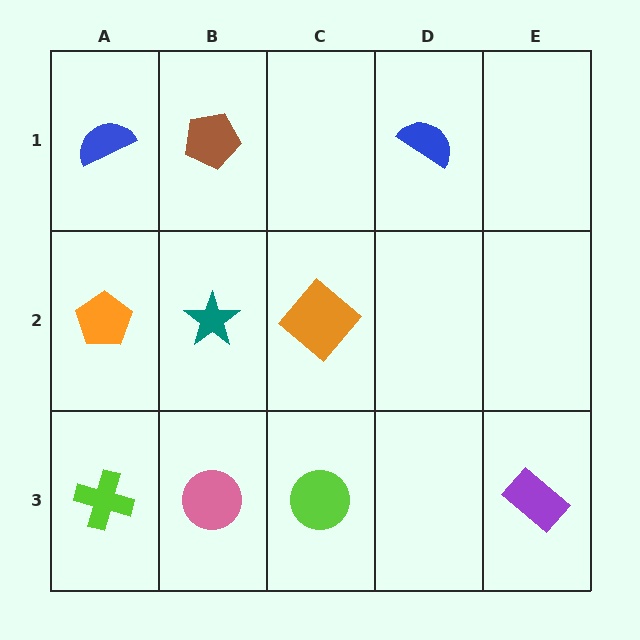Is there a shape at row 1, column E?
No, that cell is empty.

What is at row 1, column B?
A brown pentagon.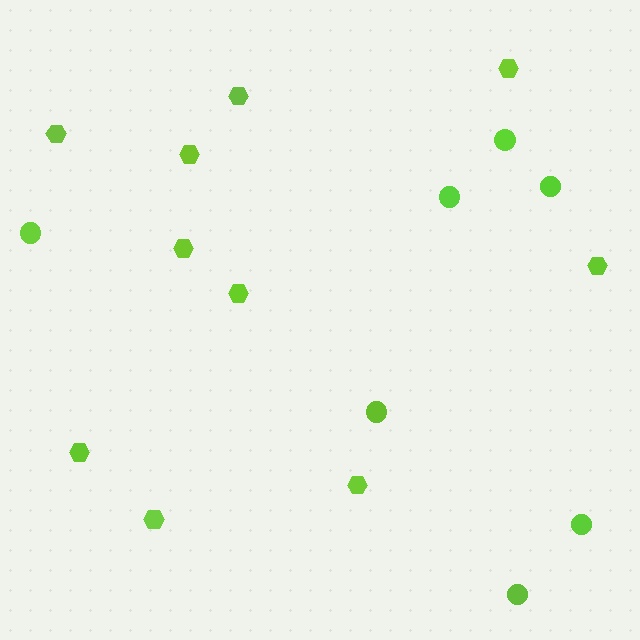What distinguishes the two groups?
There are 2 groups: one group of hexagons (10) and one group of circles (7).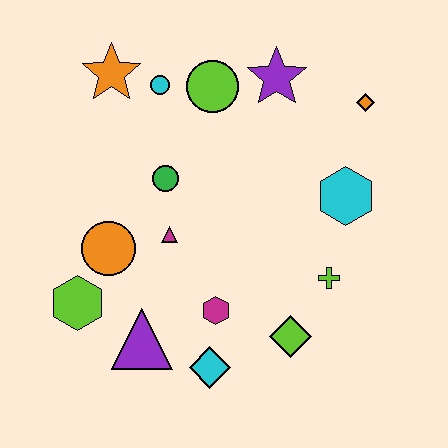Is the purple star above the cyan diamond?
Yes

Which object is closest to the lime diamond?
The lime cross is closest to the lime diamond.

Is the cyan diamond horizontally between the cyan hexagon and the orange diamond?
No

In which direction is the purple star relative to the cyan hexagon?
The purple star is above the cyan hexagon.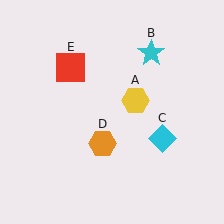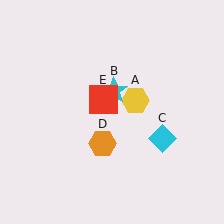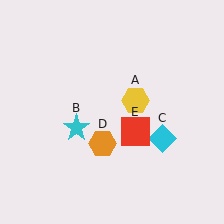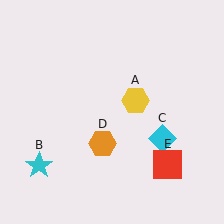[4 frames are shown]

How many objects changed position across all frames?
2 objects changed position: cyan star (object B), red square (object E).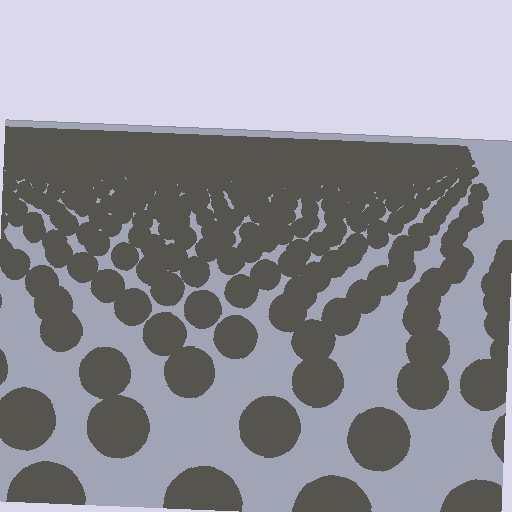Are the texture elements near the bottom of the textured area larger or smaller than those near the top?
Larger. Near the bottom, elements are closer to the viewer and appear at a bigger on-screen size.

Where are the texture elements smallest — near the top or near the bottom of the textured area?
Near the top.